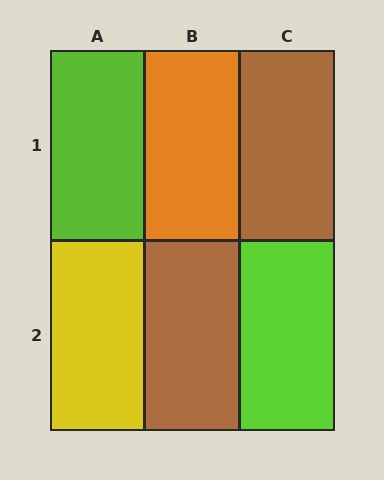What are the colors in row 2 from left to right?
Yellow, brown, lime.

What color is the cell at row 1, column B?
Orange.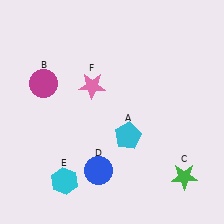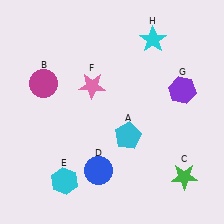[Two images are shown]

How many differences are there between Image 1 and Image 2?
There are 2 differences between the two images.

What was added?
A purple hexagon (G), a cyan star (H) were added in Image 2.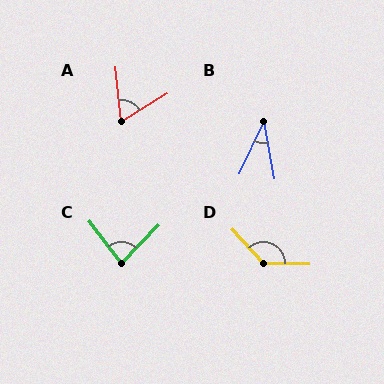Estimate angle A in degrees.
Approximately 64 degrees.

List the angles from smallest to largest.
B (36°), A (64°), C (82°), D (133°).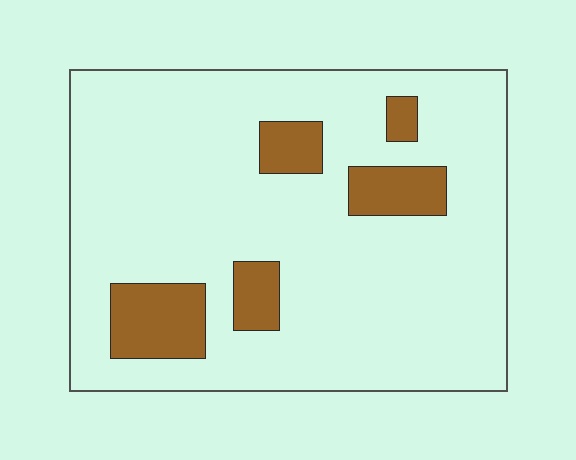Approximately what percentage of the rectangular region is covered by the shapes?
Approximately 15%.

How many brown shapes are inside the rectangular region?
5.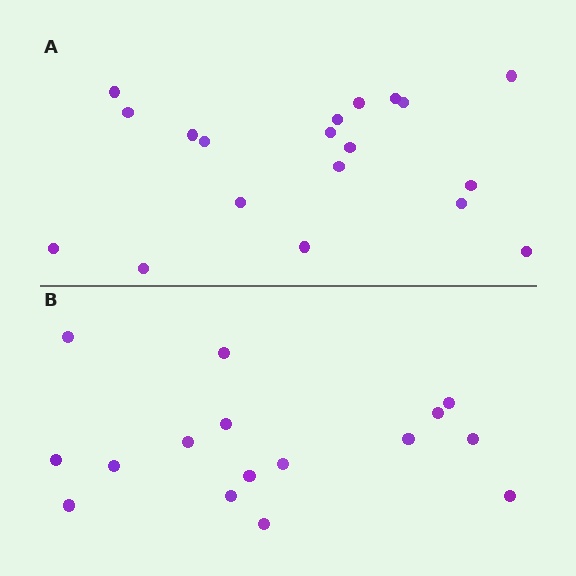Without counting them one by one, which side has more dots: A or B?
Region A (the top region) has more dots.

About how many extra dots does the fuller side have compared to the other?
Region A has just a few more — roughly 2 or 3 more dots than region B.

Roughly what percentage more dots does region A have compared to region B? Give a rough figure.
About 20% more.